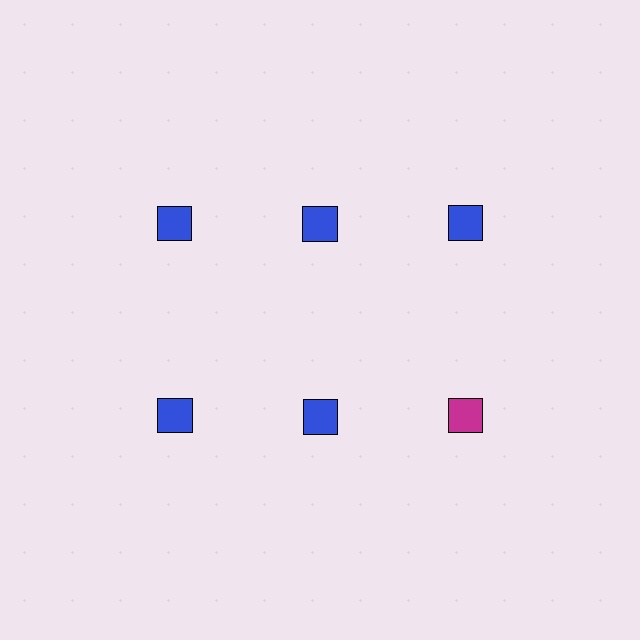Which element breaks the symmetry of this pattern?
The magenta square in the second row, center column breaks the symmetry. All other shapes are blue squares.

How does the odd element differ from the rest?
It has a different color: magenta instead of blue.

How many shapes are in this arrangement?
There are 6 shapes arranged in a grid pattern.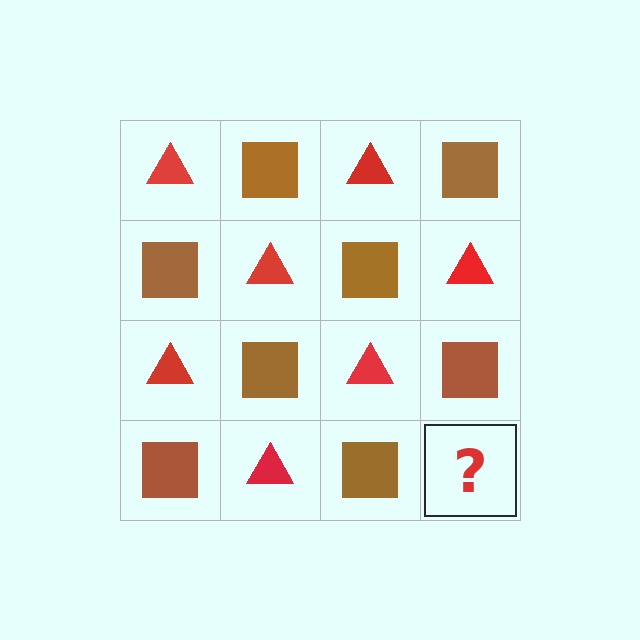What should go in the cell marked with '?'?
The missing cell should contain a red triangle.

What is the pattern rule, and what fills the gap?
The rule is that it alternates red triangle and brown square in a checkerboard pattern. The gap should be filled with a red triangle.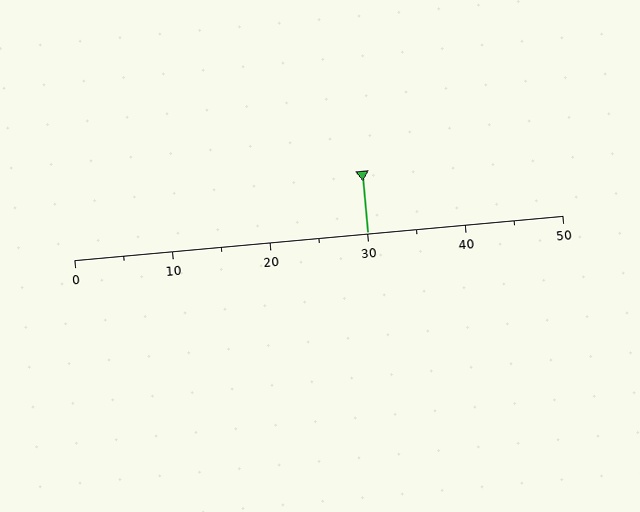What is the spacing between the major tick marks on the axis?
The major ticks are spaced 10 apart.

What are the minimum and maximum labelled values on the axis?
The axis runs from 0 to 50.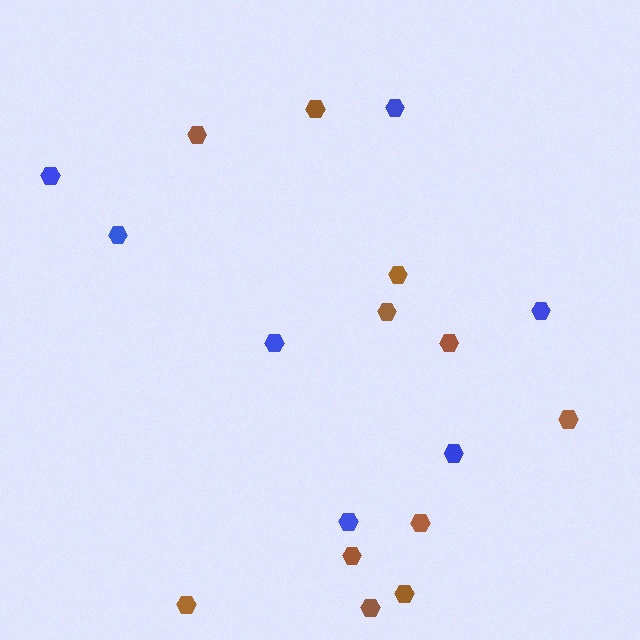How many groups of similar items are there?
There are 2 groups: one group of brown hexagons (11) and one group of blue hexagons (7).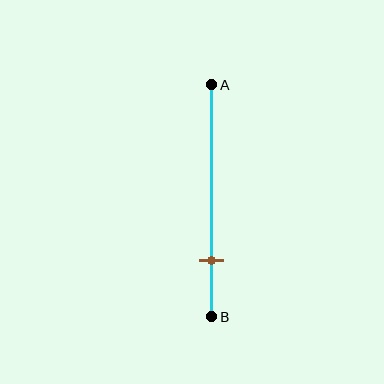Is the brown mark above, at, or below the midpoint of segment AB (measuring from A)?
The brown mark is below the midpoint of segment AB.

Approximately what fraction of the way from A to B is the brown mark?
The brown mark is approximately 75% of the way from A to B.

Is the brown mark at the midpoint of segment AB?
No, the mark is at about 75% from A, not at the 50% midpoint.